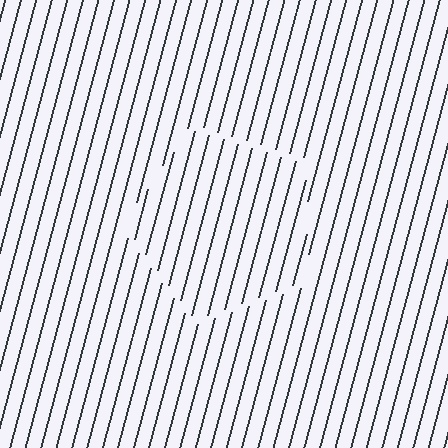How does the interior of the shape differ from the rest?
The interior of the shape contains the same grating, shifted by half a period — the contour is defined by the phase discontinuity where line-ends from the inner and outer gratings abut.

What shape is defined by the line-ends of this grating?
An illusory pentagon. The interior of the shape contains the same grating, shifted by half a period — the contour is defined by the phase discontinuity where line-ends from the inner and outer gratings abut.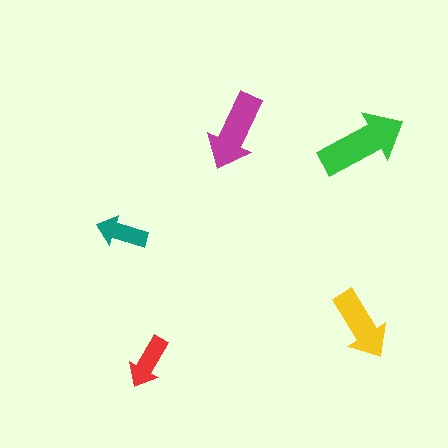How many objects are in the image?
There are 5 objects in the image.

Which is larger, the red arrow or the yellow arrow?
The yellow one.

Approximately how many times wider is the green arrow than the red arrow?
About 1.5 times wider.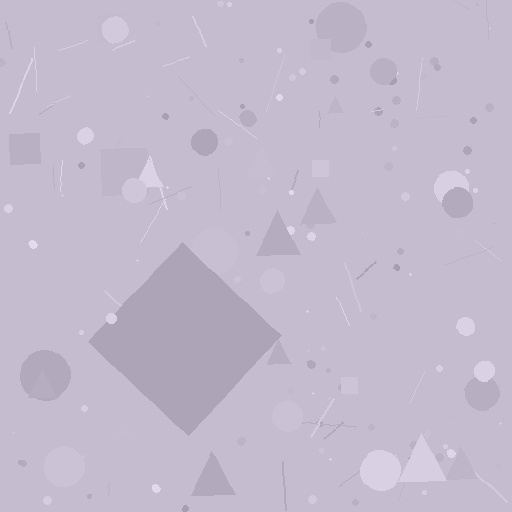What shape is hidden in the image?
A diamond is hidden in the image.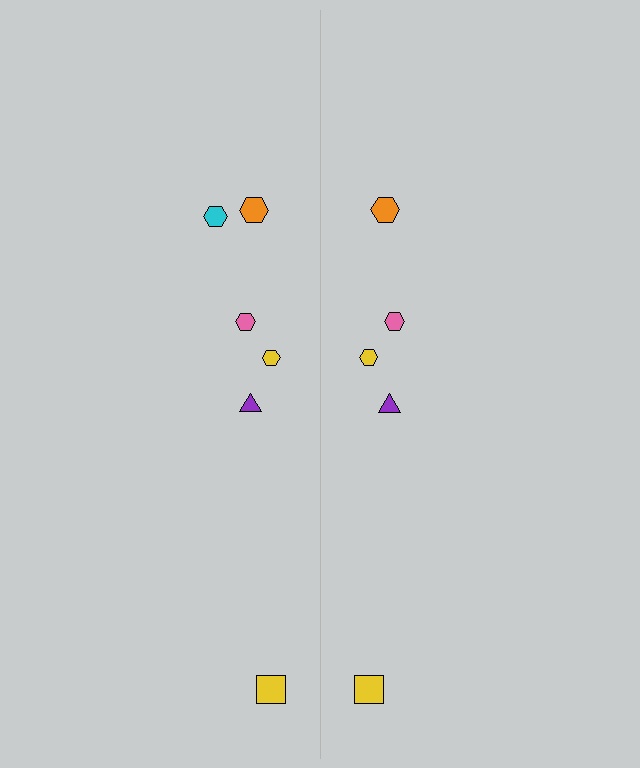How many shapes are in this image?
There are 11 shapes in this image.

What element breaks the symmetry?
A cyan hexagon is missing from the right side.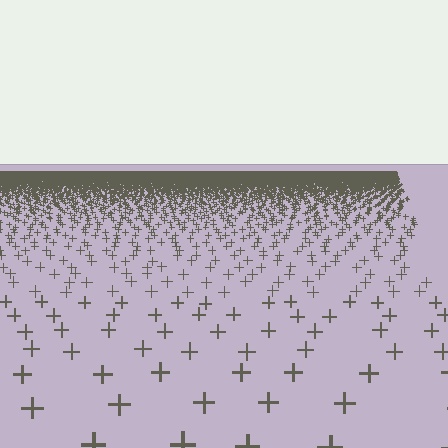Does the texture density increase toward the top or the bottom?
Density increases toward the top.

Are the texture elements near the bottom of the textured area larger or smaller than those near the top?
Larger. Near the bottom, elements are closer to the viewer and appear at a bigger on-screen size.